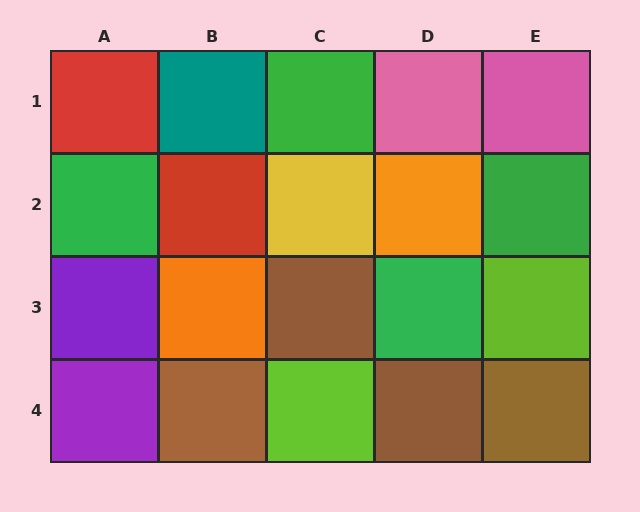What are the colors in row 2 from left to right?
Green, red, yellow, orange, green.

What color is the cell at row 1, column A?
Red.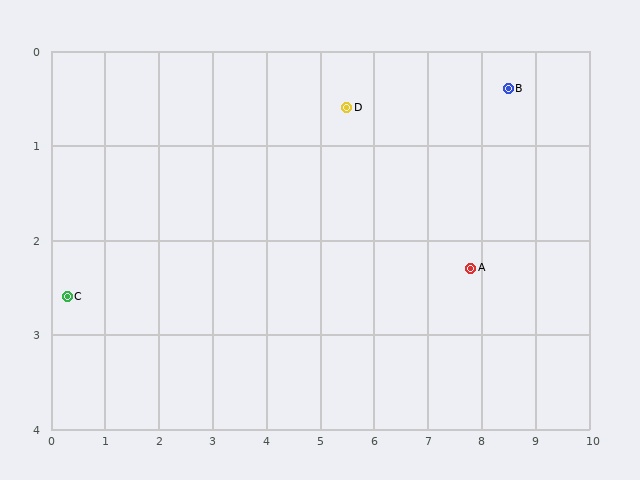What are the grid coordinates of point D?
Point D is at approximately (5.5, 0.6).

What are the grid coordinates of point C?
Point C is at approximately (0.3, 2.6).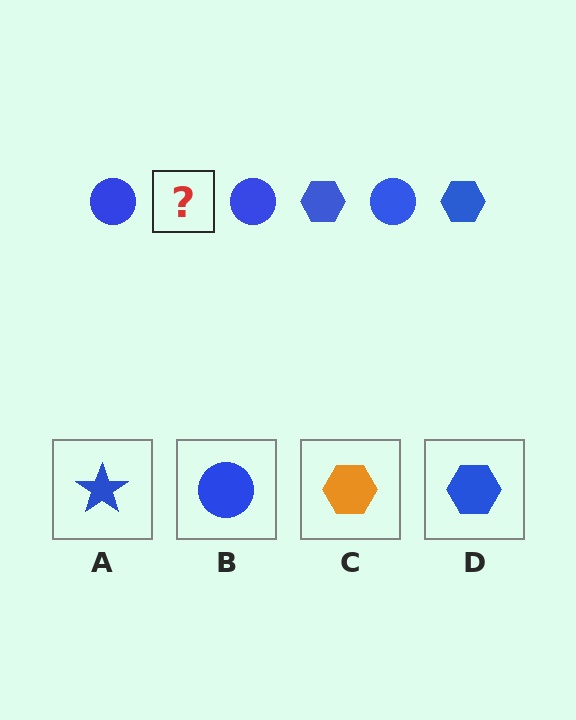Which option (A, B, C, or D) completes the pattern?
D.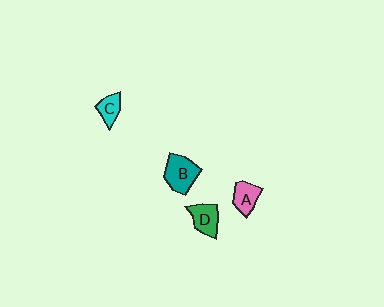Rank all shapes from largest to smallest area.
From largest to smallest: B (teal), D (green), A (pink), C (cyan).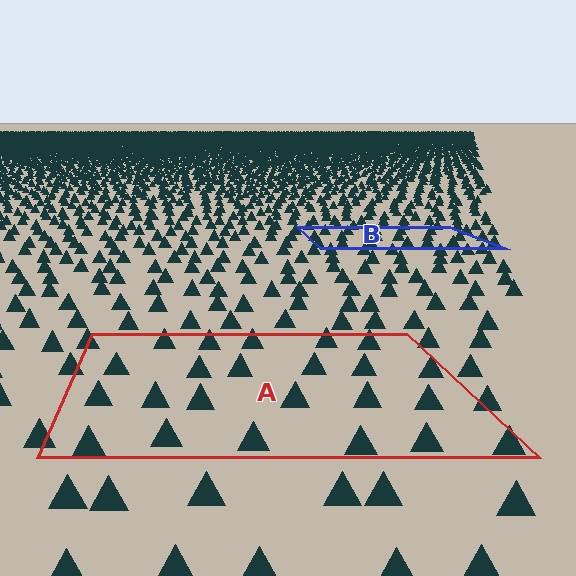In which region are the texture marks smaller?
The texture marks are smaller in region B, because it is farther away.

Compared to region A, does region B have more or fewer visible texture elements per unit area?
Region B has more texture elements per unit area — they are packed more densely because it is farther away.